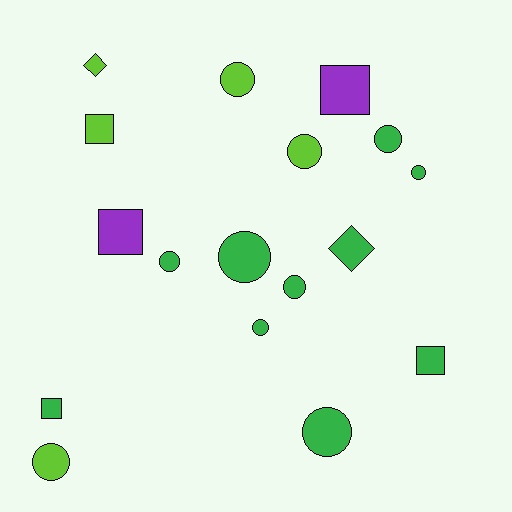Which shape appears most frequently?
Circle, with 10 objects.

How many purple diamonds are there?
There are no purple diamonds.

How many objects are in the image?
There are 17 objects.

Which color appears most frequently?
Green, with 10 objects.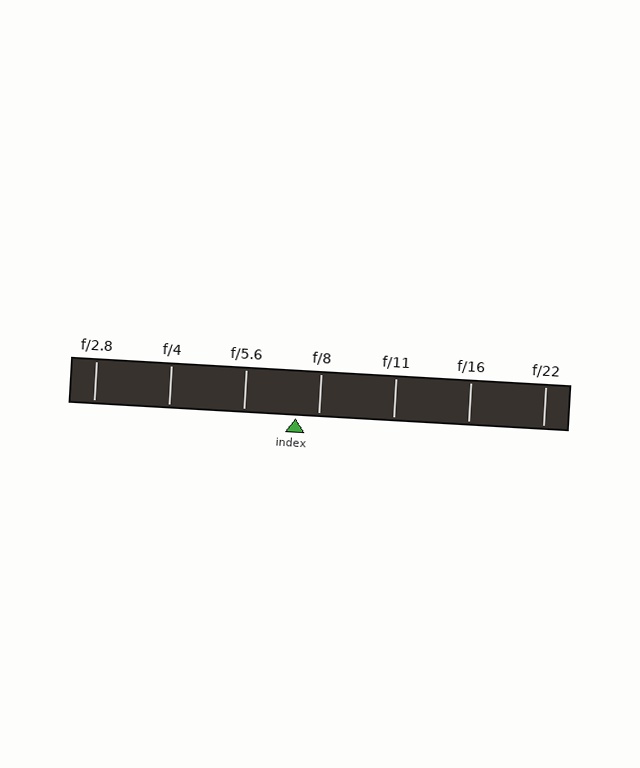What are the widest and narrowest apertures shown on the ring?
The widest aperture shown is f/2.8 and the narrowest is f/22.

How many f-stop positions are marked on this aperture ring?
There are 7 f-stop positions marked.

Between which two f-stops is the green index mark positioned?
The index mark is between f/5.6 and f/8.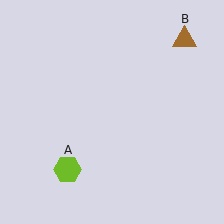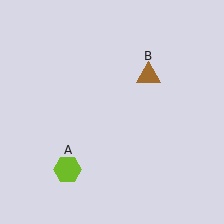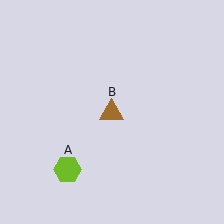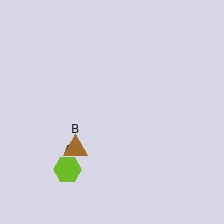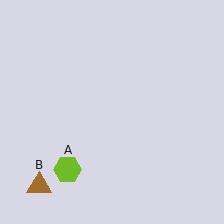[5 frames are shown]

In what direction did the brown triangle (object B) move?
The brown triangle (object B) moved down and to the left.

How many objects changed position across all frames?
1 object changed position: brown triangle (object B).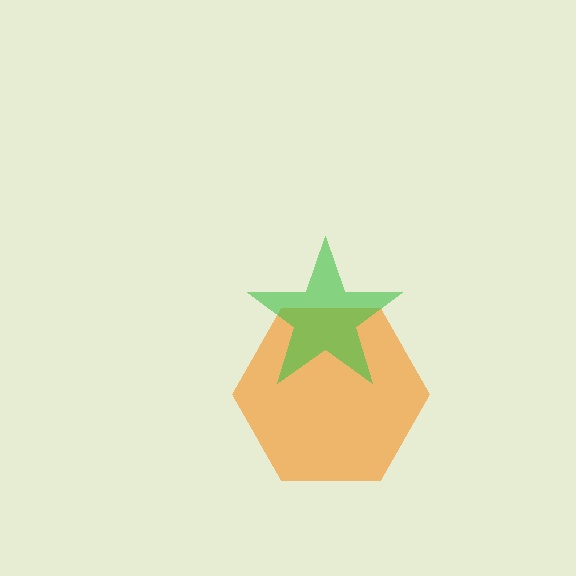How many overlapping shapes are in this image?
There are 2 overlapping shapes in the image.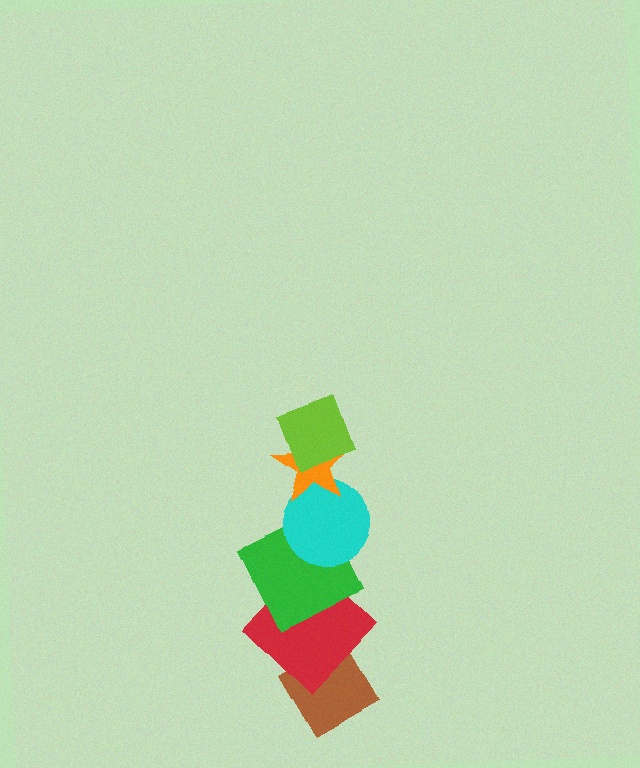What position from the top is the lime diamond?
The lime diamond is 1st from the top.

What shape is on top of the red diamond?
The green square is on top of the red diamond.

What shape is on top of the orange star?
The lime diamond is on top of the orange star.